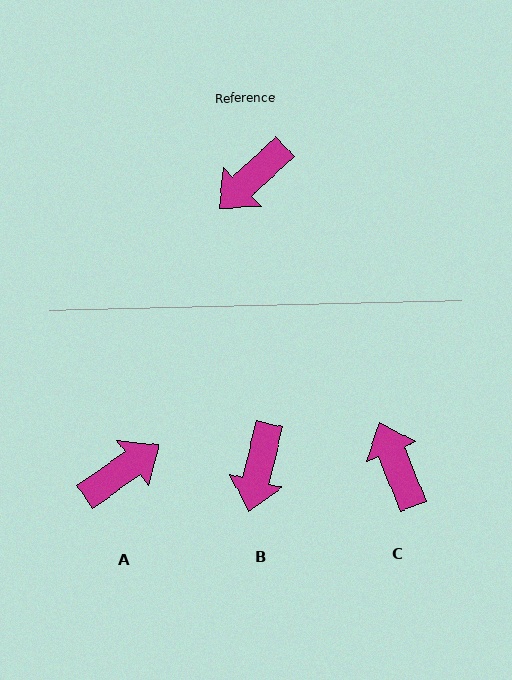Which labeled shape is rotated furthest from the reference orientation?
A, about 172 degrees away.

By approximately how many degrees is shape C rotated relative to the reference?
Approximately 111 degrees clockwise.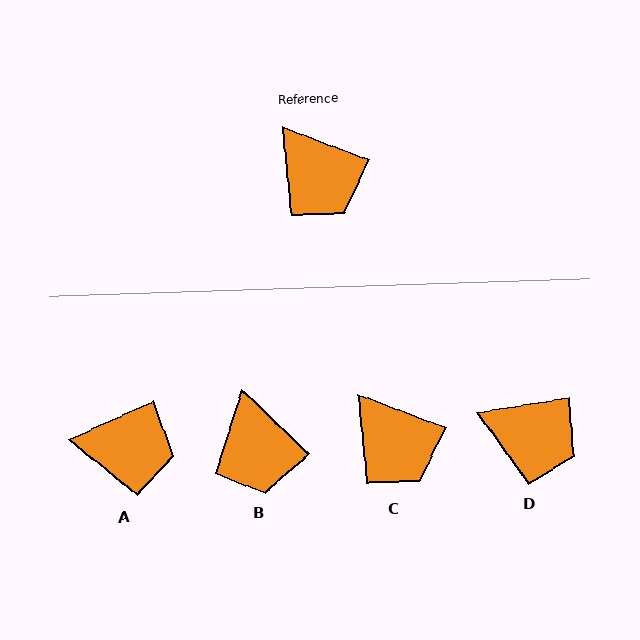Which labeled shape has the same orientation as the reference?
C.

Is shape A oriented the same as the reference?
No, it is off by about 45 degrees.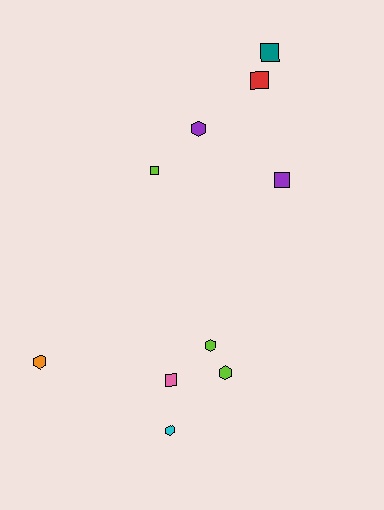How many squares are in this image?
There are 5 squares.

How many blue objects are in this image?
There are no blue objects.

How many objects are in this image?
There are 10 objects.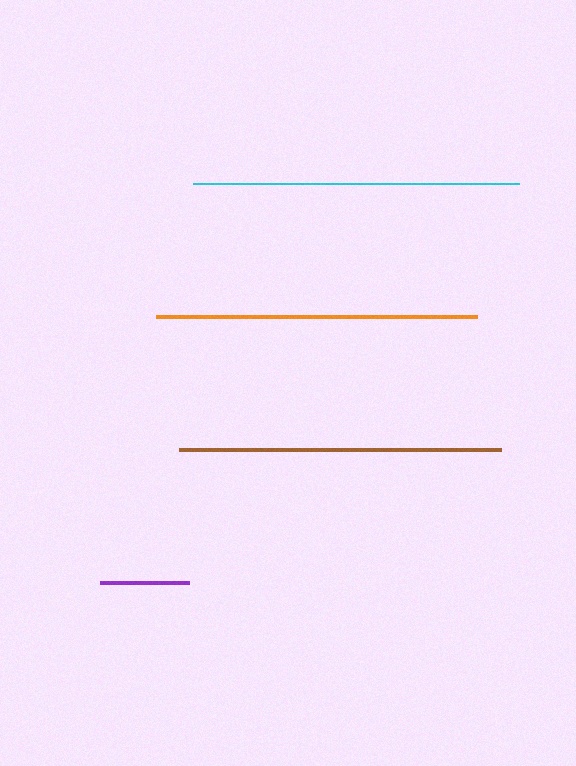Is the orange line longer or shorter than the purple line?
The orange line is longer than the purple line.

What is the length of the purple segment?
The purple segment is approximately 90 pixels long.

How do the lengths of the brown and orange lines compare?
The brown and orange lines are approximately the same length.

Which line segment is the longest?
The cyan line is the longest at approximately 326 pixels.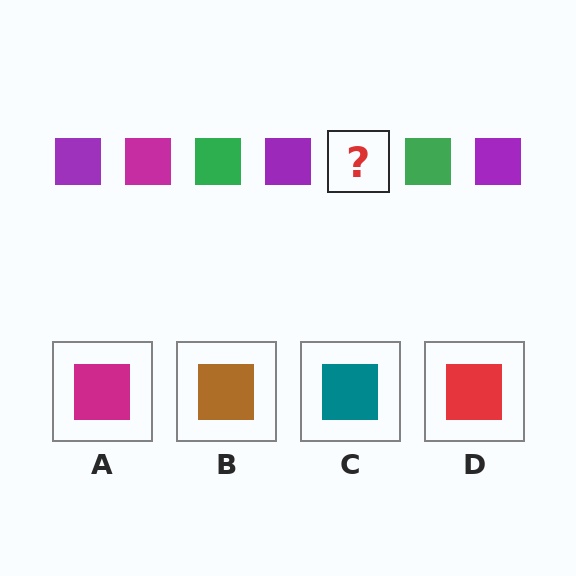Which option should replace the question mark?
Option A.